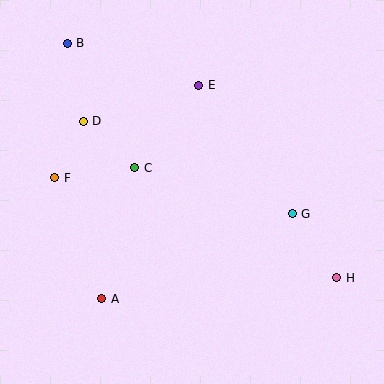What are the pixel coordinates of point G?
Point G is at (292, 214).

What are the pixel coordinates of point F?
Point F is at (55, 178).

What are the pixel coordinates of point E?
Point E is at (199, 85).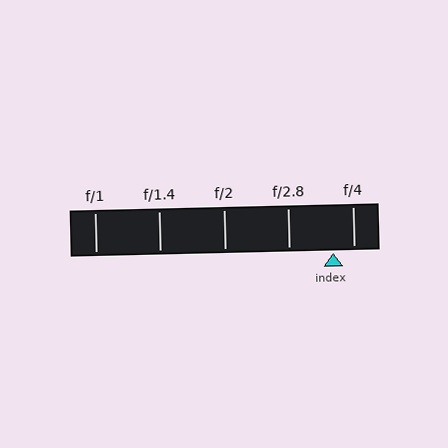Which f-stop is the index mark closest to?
The index mark is closest to f/4.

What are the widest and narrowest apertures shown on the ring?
The widest aperture shown is f/1 and the narrowest is f/4.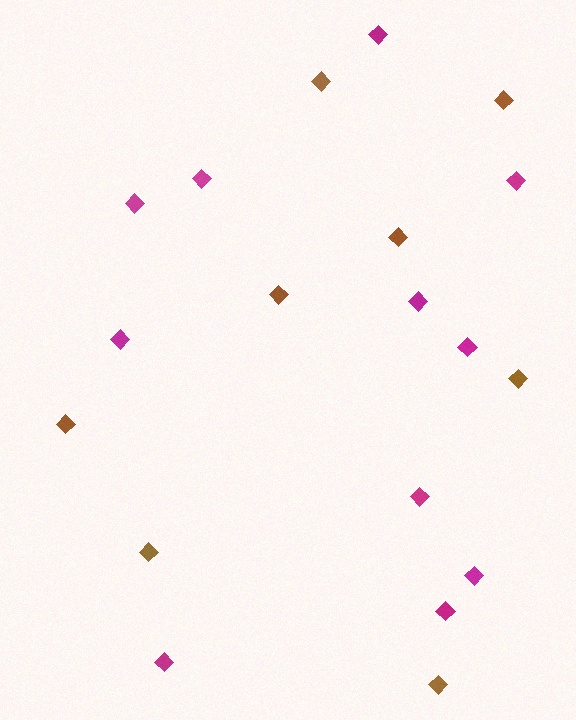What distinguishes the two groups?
There are 2 groups: one group of brown diamonds (8) and one group of magenta diamonds (11).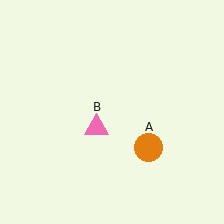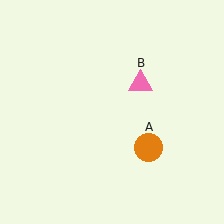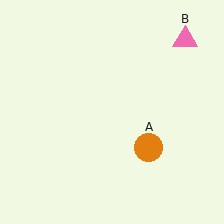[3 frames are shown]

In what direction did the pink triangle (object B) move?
The pink triangle (object B) moved up and to the right.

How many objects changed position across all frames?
1 object changed position: pink triangle (object B).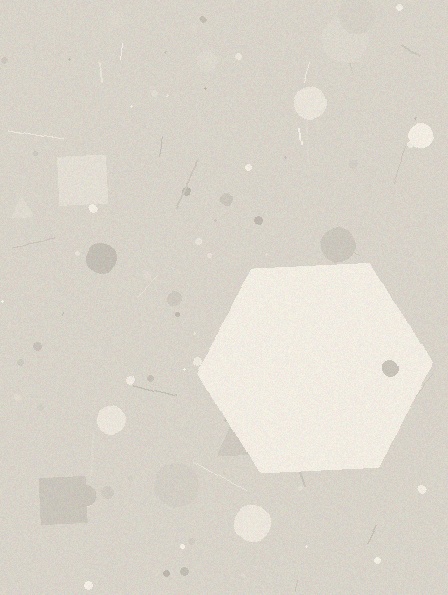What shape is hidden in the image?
A hexagon is hidden in the image.